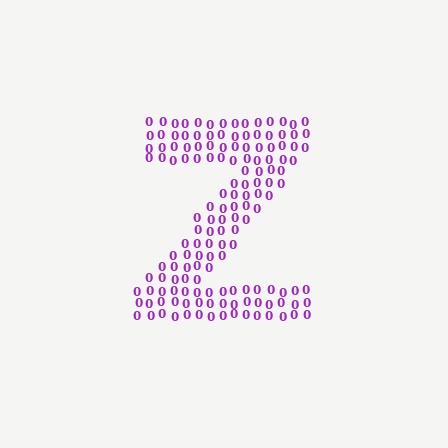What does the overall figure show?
The overall figure shows the letter Z.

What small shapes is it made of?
It is made of small digit 0's.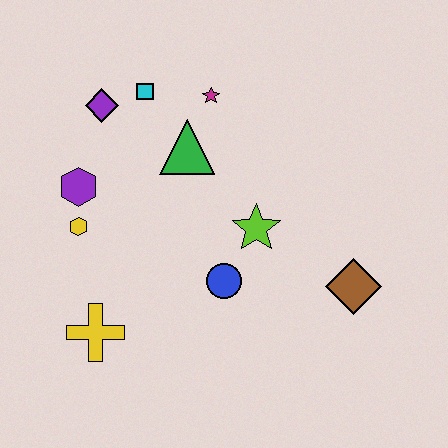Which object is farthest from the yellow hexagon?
The brown diamond is farthest from the yellow hexagon.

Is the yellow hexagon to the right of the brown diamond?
No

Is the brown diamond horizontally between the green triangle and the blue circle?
No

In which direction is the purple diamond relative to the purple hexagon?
The purple diamond is above the purple hexagon.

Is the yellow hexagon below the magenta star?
Yes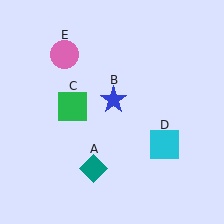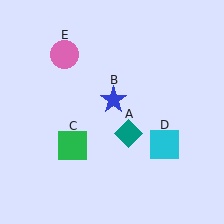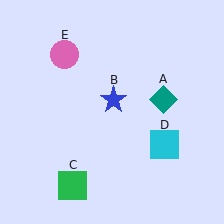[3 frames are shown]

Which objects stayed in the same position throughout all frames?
Blue star (object B) and cyan square (object D) and pink circle (object E) remained stationary.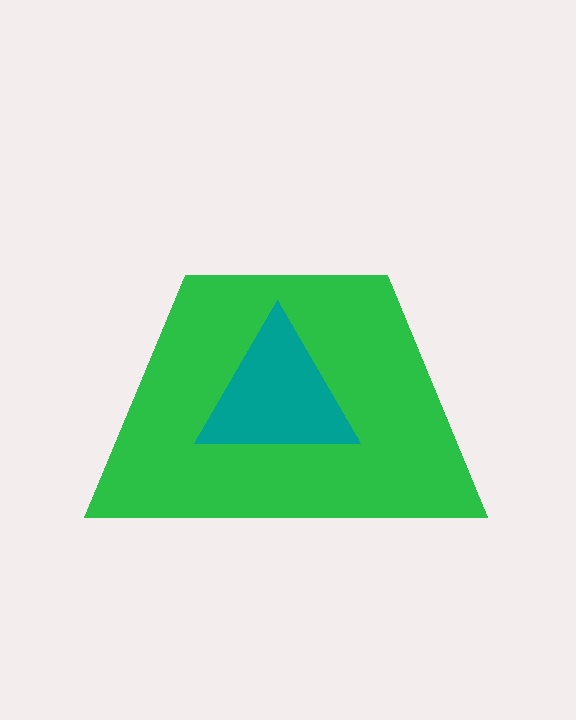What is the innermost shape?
The teal triangle.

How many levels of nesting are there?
2.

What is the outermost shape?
The green trapezoid.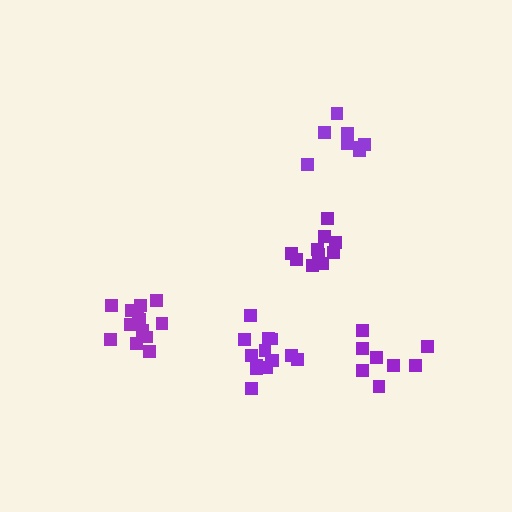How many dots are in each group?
Group 1: 13 dots, Group 2: 8 dots, Group 3: 10 dots, Group 4: 14 dots, Group 5: 8 dots (53 total).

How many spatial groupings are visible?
There are 5 spatial groupings.